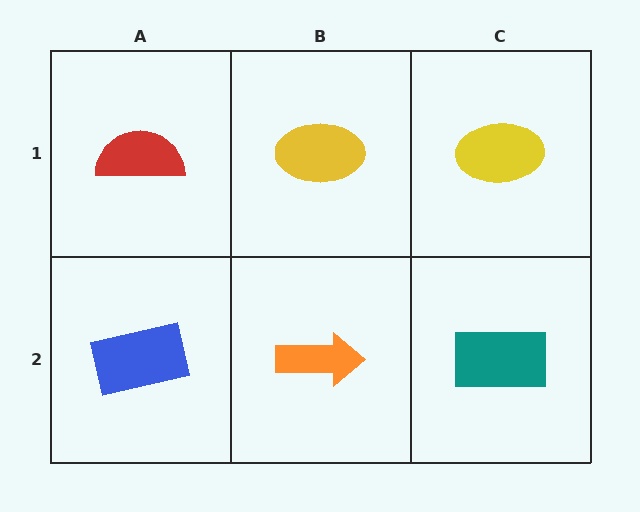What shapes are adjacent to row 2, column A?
A red semicircle (row 1, column A), an orange arrow (row 2, column B).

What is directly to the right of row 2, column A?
An orange arrow.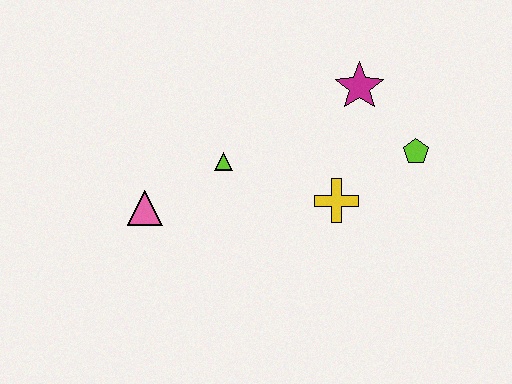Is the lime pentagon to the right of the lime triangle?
Yes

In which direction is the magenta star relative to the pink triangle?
The magenta star is to the right of the pink triangle.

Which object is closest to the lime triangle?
The pink triangle is closest to the lime triangle.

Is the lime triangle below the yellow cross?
No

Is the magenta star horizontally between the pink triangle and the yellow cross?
No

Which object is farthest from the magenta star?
The pink triangle is farthest from the magenta star.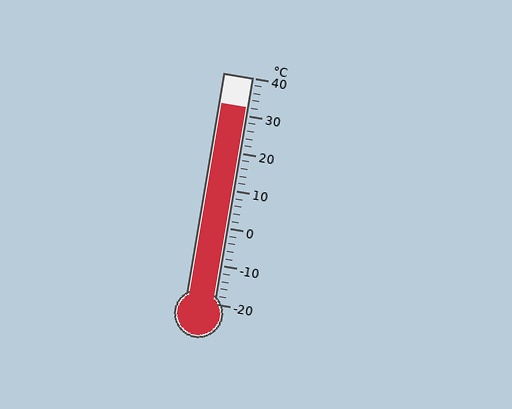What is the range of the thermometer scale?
The thermometer scale ranges from -20°C to 40°C.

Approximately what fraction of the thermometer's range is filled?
The thermometer is filled to approximately 85% of its range.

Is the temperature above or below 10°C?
The temperature is above 10°C.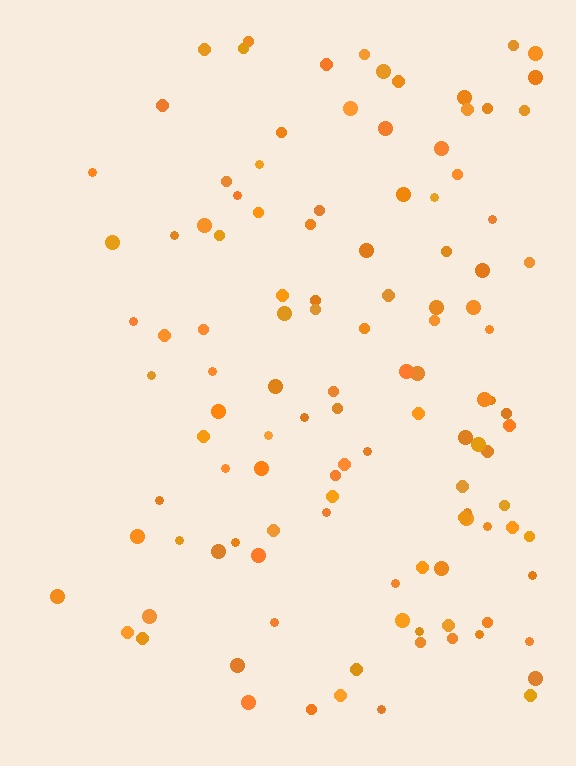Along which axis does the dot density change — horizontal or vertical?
Horizontal.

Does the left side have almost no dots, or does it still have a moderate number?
Still a moderate number, just noticeably fewer than the right.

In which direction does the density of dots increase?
From left to right, with the right side densest.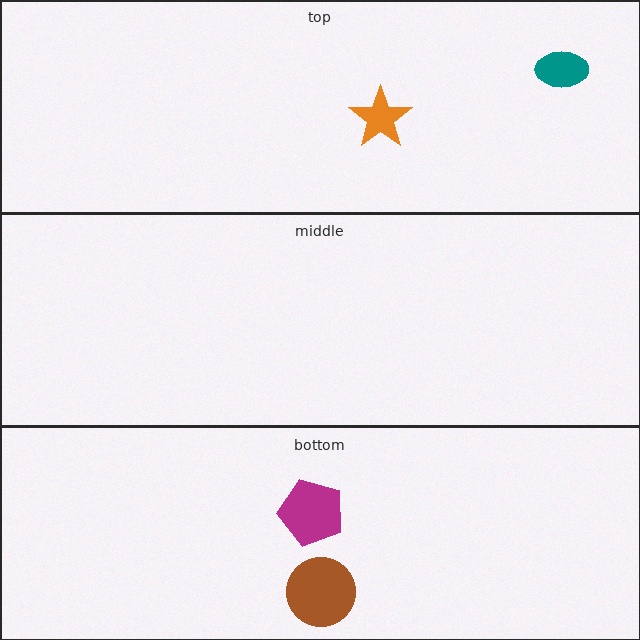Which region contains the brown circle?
The bottom region.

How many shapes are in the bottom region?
2.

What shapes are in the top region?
The orange star, the teal ellipse.